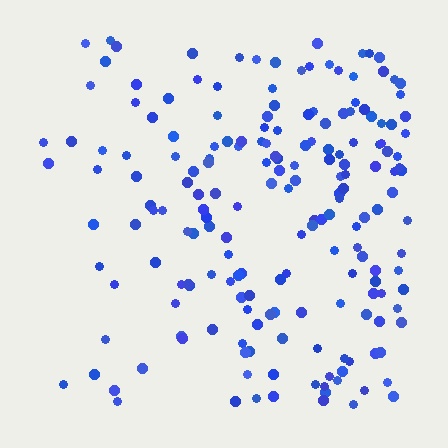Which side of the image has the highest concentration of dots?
The right.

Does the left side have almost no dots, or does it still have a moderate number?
Still a moderate number, just noticeably fewer than the right.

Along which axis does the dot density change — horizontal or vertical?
Horizontal.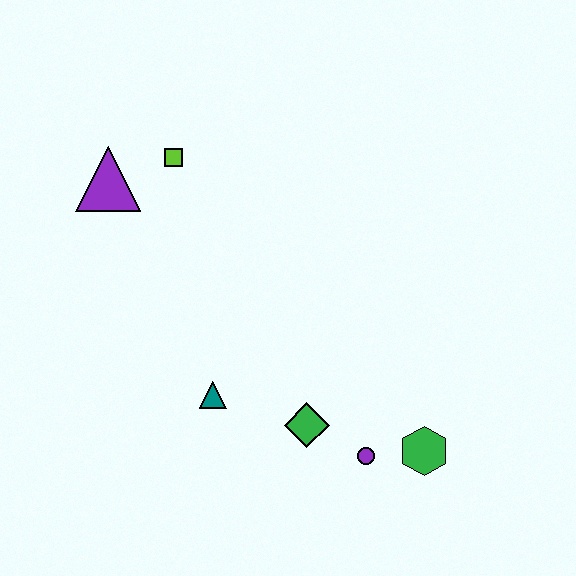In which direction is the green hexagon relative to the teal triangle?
The green hexagon is to the right of the teal triangle.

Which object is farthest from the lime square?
The green hexagon is farthest from the lime square.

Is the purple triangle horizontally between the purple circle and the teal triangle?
No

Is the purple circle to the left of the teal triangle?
No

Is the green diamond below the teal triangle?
Yes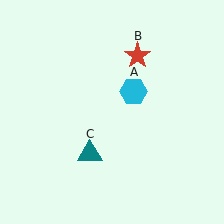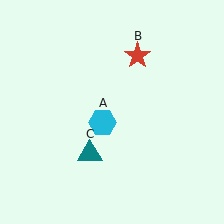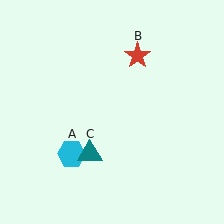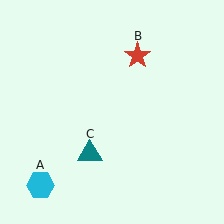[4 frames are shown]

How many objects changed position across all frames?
1 object changed position: cyan hexagon (object A).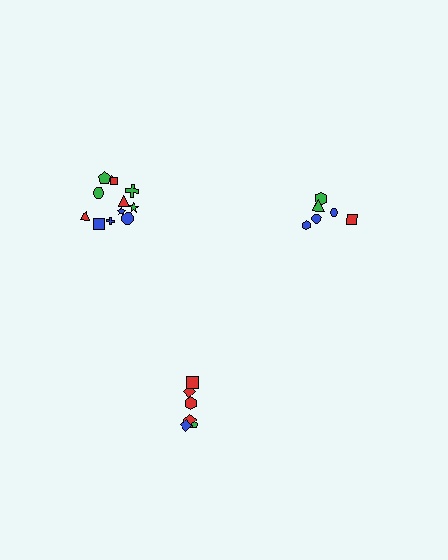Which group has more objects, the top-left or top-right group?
The top-left group.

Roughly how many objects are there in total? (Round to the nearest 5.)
Roughly 25 objects in total.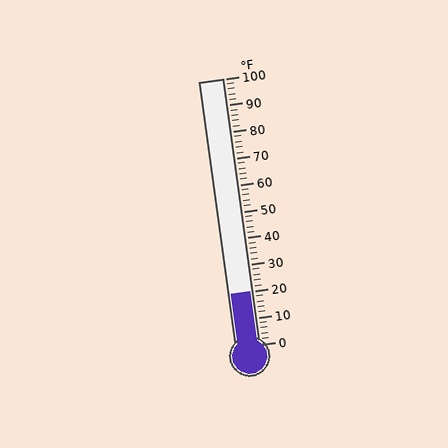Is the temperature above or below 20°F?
The temperature is at 20°F.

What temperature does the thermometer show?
The thermometer shows approximately 20°F.